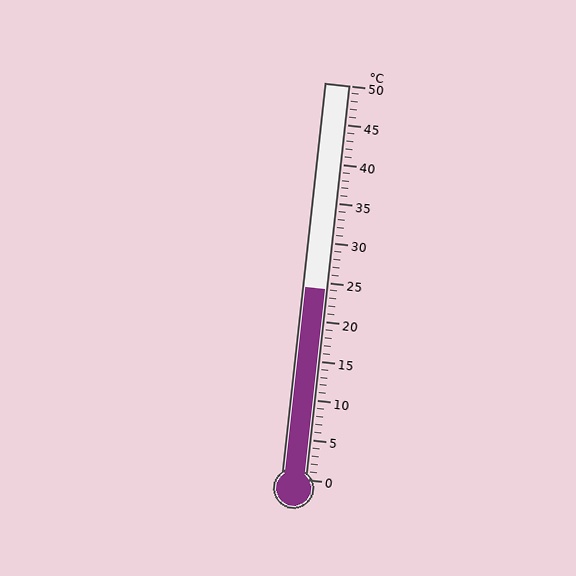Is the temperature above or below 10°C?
The temperature is above 10°C.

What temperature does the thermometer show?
The thermometer shows approximately 24°C.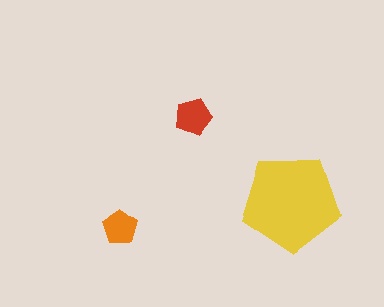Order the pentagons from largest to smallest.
the yellow one, the red one, the orange one.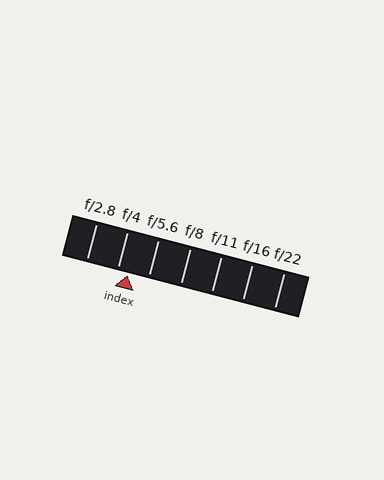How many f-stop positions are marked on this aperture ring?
There are 7 f-stop positions marked.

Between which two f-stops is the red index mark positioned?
The index mark is between f/4 and f/5.6.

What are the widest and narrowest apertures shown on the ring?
The widest aperture shown is f/2.8 and the narrowest is f/22.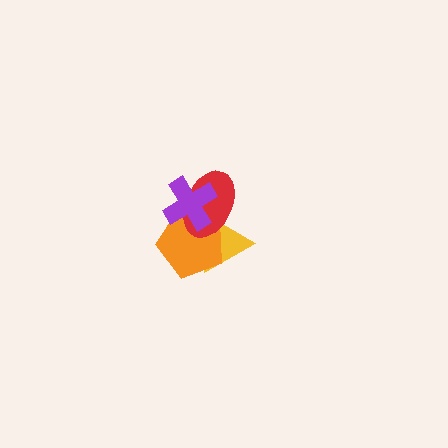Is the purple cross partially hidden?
No, no other shape covers it.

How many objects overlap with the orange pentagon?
3 objects overlap with the orange pentagon.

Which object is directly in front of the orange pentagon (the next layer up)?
The red ellipse is directly in front of the orange pentagon.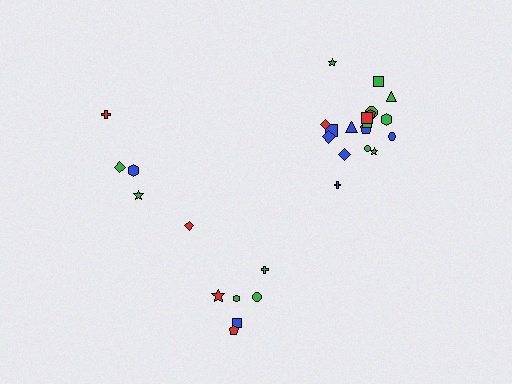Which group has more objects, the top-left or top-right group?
The top-right group.